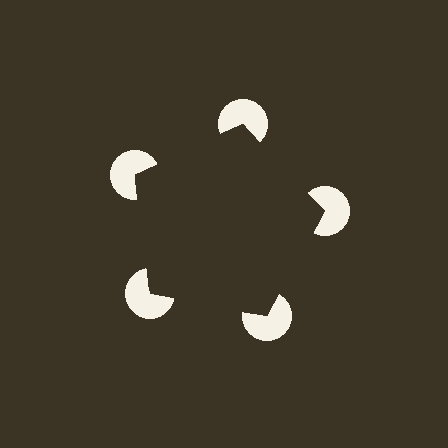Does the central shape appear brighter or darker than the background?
It typically appears slightly darker than the background, even though no actual brightness change is drawn.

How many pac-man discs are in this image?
There are 5 — one at each vertex of the illusory pentagon.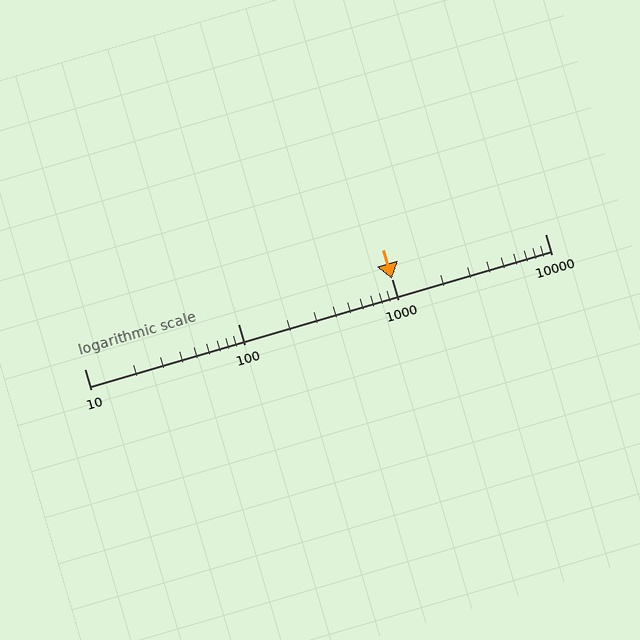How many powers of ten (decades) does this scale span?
The scale spans 3 decades, from 10 to 10000.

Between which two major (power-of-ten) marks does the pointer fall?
The pointer is between 1000 and 10000.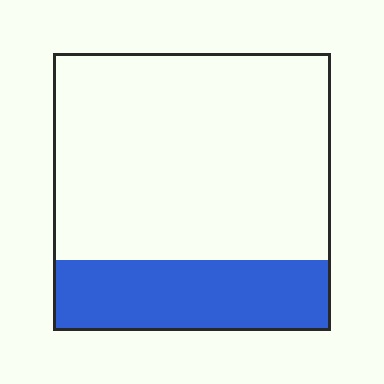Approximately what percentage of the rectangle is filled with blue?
Approximately 25%.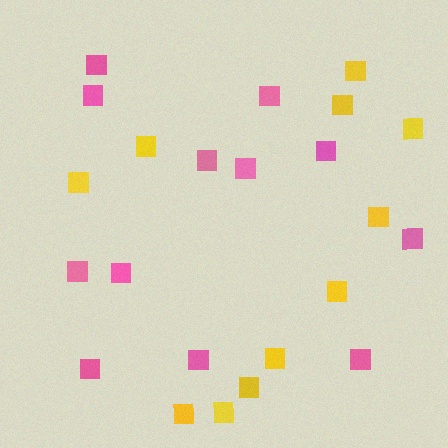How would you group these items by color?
There are 2 groups: one group of pink squares (12) and one group of yellow squares (11).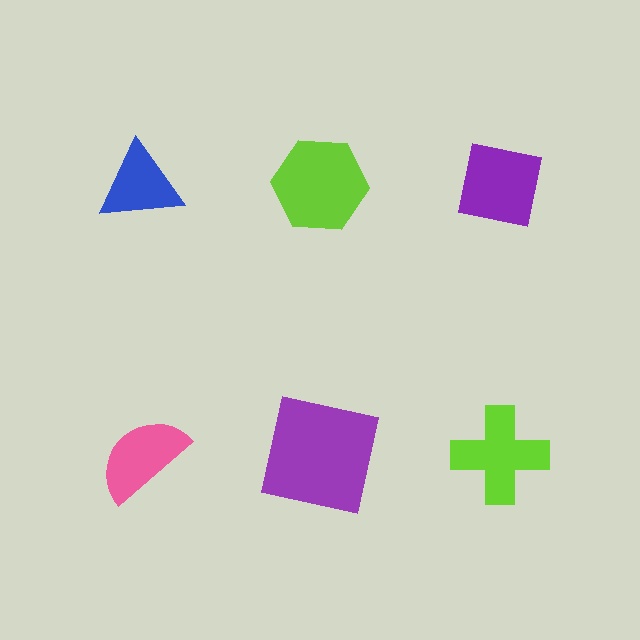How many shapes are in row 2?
3 shapes.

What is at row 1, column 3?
A purple square.